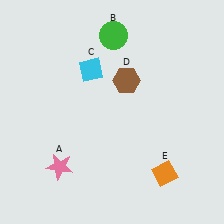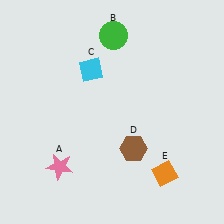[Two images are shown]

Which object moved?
The brown hexagon (D) moved down.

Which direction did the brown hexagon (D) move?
The brown hexagon (D) moved down.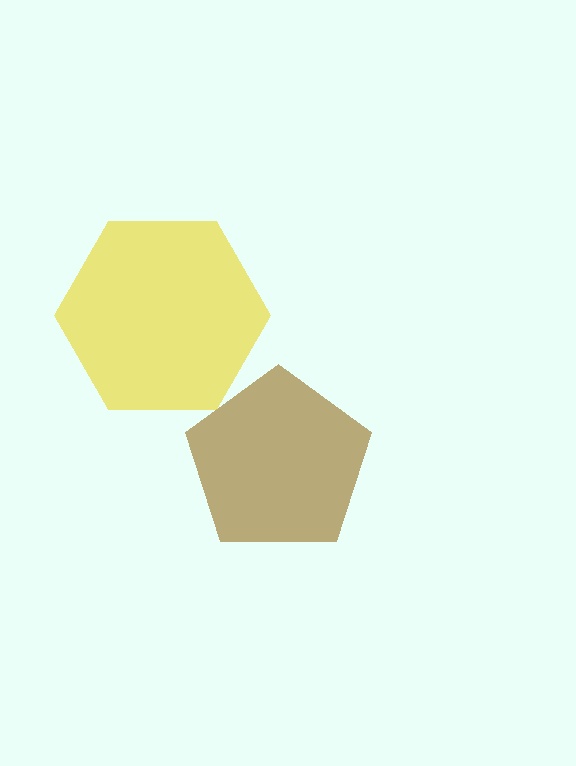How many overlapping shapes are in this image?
There are 2 overlapping shapes in the image.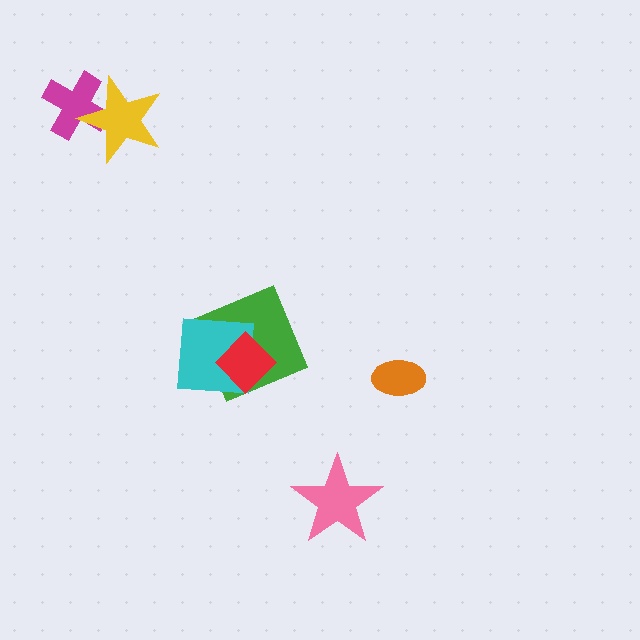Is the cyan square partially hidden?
Yes, it is partially covered by another shape.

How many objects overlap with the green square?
2 objects overlap with the green square.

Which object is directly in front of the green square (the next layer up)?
The cyan square is directly in front of the green square.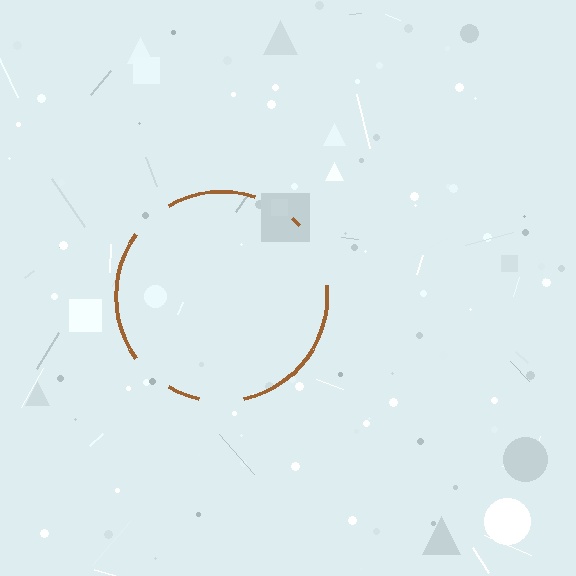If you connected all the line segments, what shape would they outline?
They would outline a circle.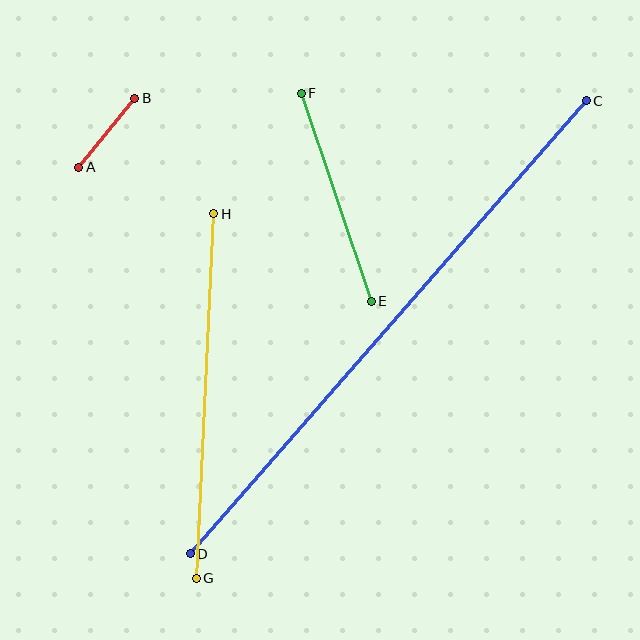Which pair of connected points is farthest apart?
Points C and D are farthest apart.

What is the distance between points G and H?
The distance is approximately 365 pixels.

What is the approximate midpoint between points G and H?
The midpoint is at approximately (205, 396) pixels.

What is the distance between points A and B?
The distance is approximately 89 pixels.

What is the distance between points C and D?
The distance is approximately 602 pixels.